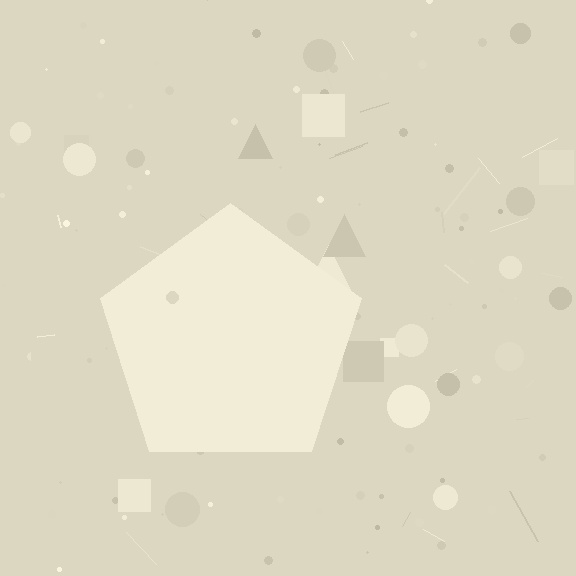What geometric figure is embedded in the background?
A pentagon is embedded in the background.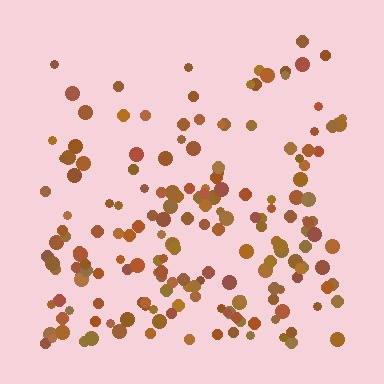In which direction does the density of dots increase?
From top to bottom, with the bottom side densest.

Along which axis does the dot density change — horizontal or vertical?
Vertical.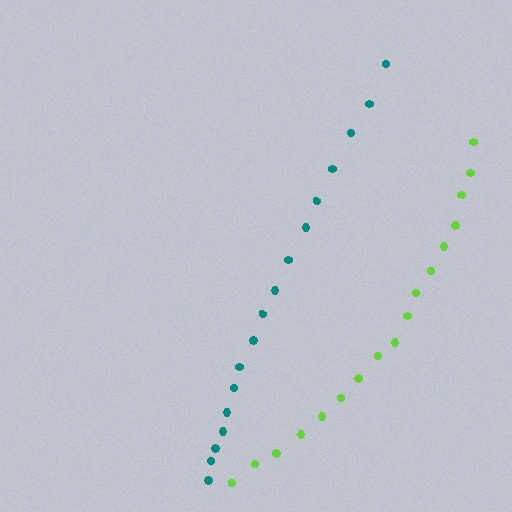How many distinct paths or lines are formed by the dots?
There are 2 distinct paths.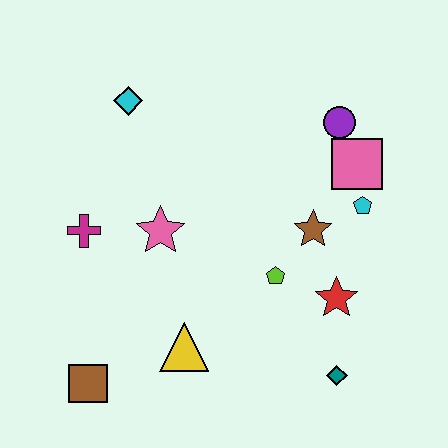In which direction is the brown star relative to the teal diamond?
The brown star is above the teal diamond.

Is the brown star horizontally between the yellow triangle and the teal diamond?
Yes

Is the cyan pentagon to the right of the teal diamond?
Yes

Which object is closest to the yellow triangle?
The brown square is closest to the yellow triangle.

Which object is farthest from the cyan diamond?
The teal diamond is farthest from the cyan diamond.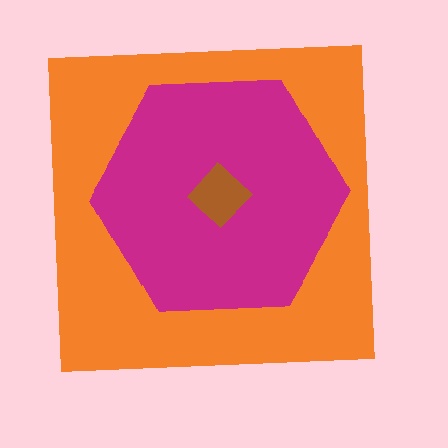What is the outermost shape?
The orange square.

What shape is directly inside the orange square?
The magenta hexagon.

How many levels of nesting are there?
3.